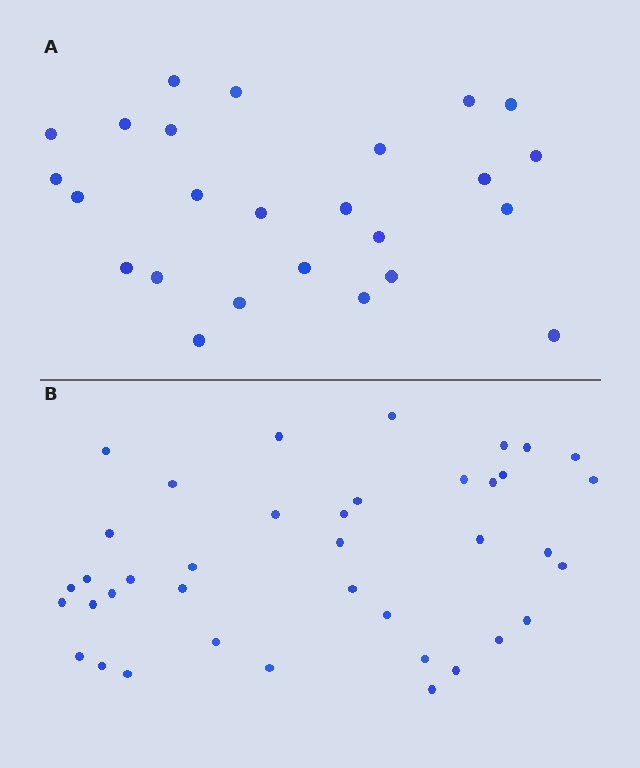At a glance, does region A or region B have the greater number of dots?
Region B (the bottom region) has more dots.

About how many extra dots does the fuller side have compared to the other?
Region B has approximately 15 more dots than region A.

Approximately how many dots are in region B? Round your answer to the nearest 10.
About 40 dots. (The exact count is 39, which rounds to 40.)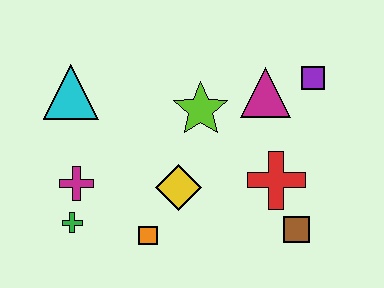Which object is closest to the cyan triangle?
The magenta cross is closest to the cyan triangle.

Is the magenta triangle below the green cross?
No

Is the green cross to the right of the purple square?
No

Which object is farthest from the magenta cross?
The purple square is farthest from the magenta cross.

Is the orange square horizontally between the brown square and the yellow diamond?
No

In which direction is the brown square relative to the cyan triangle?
The brown square is to the right of the cyan triangle.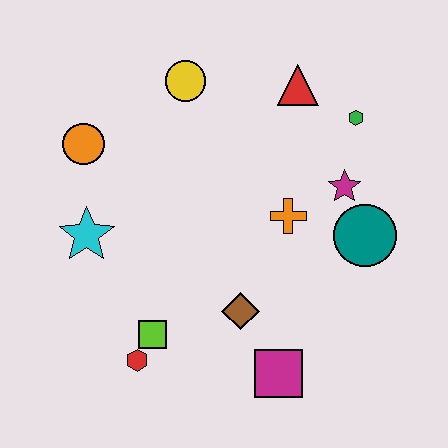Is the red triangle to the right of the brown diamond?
Yes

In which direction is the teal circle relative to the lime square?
The teal circle is to the right of the lime square.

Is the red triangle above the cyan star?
Yes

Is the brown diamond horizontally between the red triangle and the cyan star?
Yes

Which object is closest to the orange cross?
The magenta star is closest to the orange cross.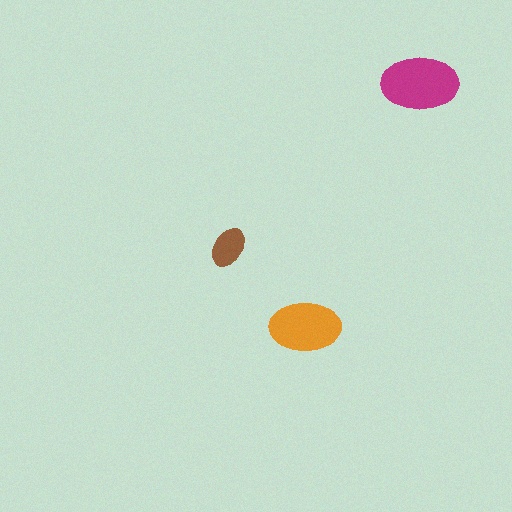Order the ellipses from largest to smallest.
the magenta one, the orange one, the brown one.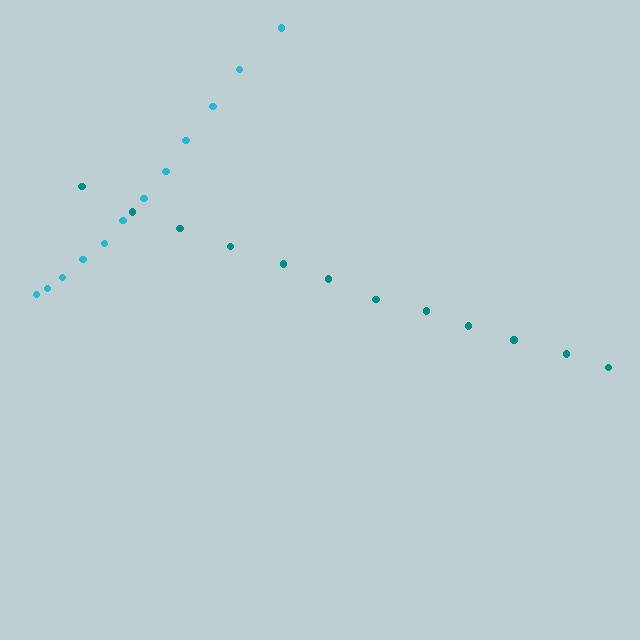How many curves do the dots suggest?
There are 2 distinct paths.